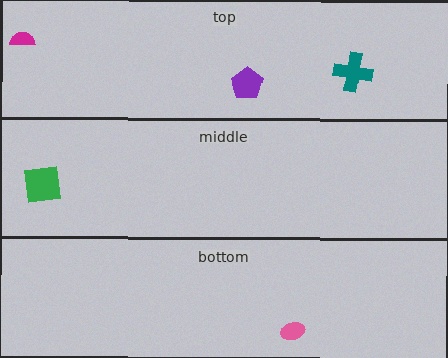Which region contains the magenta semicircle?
The top region.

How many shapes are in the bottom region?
1.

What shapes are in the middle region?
The green square.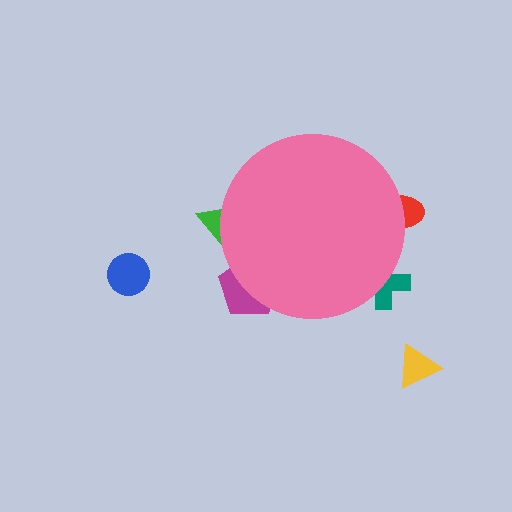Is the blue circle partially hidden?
No, the blue circle is fully visible.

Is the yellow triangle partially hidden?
No, the yellow triangle is fully visible.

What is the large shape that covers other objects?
A pink circle.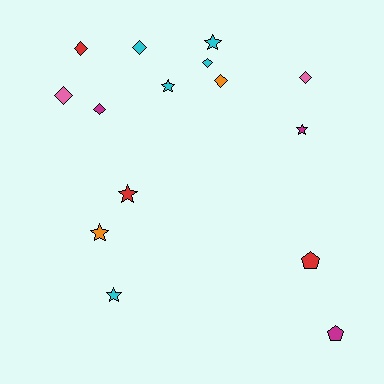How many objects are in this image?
There are 15 objects.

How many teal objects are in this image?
There are no teal objects.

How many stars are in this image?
There are 6 stars.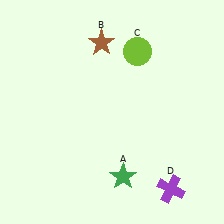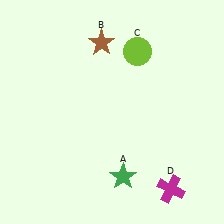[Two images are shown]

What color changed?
The cross (D) changed from purple in Image 1 to magenta in Image 2.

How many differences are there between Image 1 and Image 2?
There is 1 difference between the two images.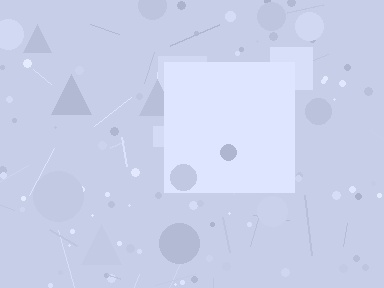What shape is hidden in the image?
A square is hidden in the image.